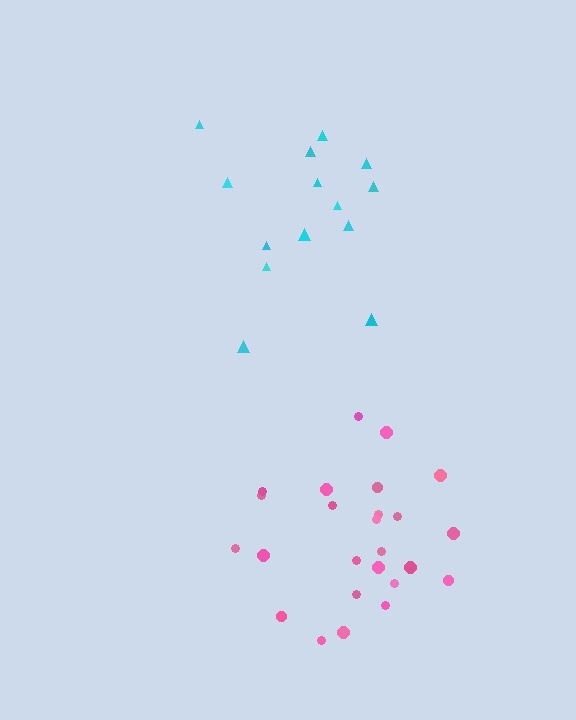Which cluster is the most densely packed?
Pink.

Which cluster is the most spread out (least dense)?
Cyan.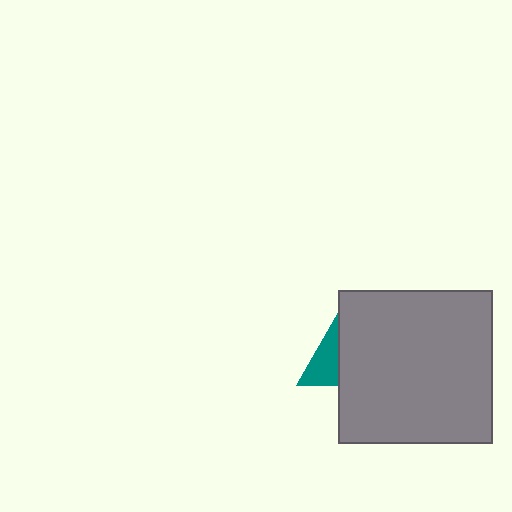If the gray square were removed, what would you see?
You would see the complete teal triangle.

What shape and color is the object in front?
The object in front is a gray square.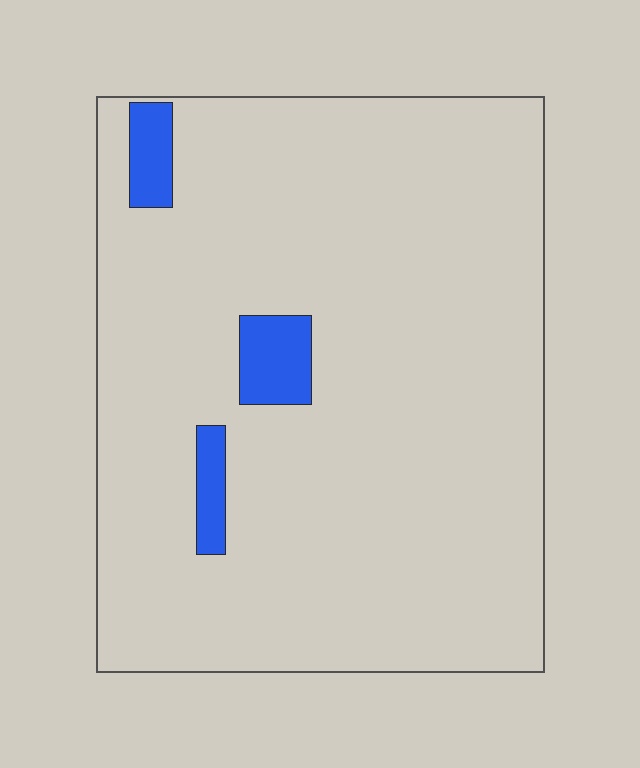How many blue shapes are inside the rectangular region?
3.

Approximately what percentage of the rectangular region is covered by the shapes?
Approximately 5%.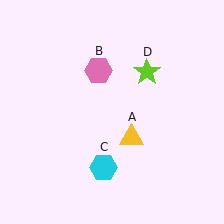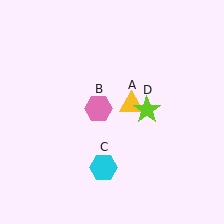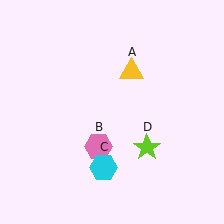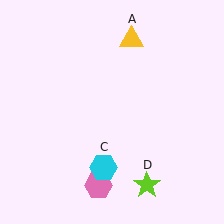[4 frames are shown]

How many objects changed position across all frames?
3 objects changed position: yellow triangle (object A), pink hexagon (object B), lime star (object D).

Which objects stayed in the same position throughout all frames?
Cyan hexagon (object C) remained stationary.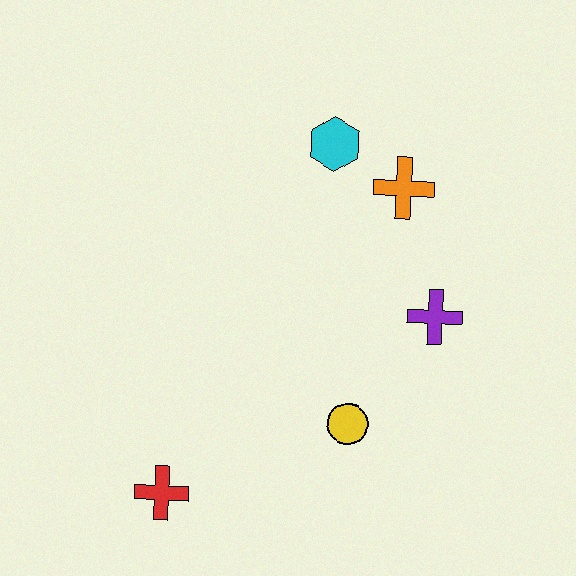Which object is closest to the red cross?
The yellow circle is closest to the red cross.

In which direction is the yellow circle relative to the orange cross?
The yellow circle is below the orange cross.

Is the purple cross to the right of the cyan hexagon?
Yes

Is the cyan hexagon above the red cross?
Yes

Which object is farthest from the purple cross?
The red cross is farthest from the purple cross.